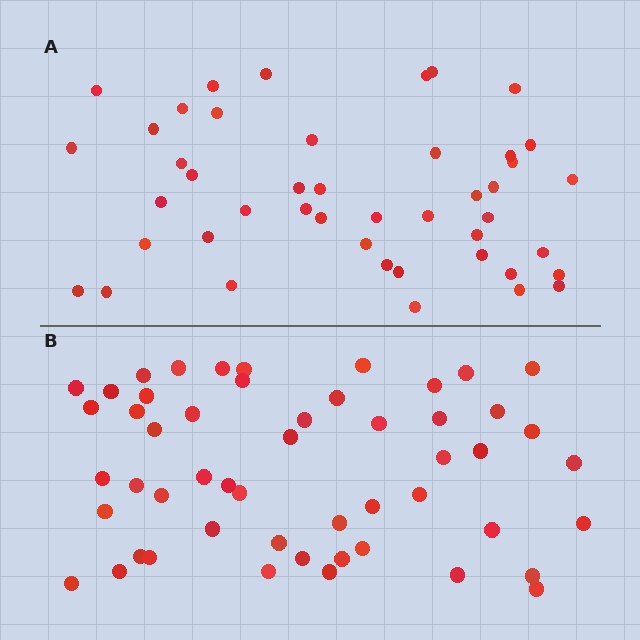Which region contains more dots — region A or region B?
Region B (the bottom region) has more dots.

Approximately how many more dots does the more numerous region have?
Region B has roughly 8 or so more dots than region A.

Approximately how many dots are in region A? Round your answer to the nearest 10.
About 40 dots. (The exact count is 45, which rounds to 40.)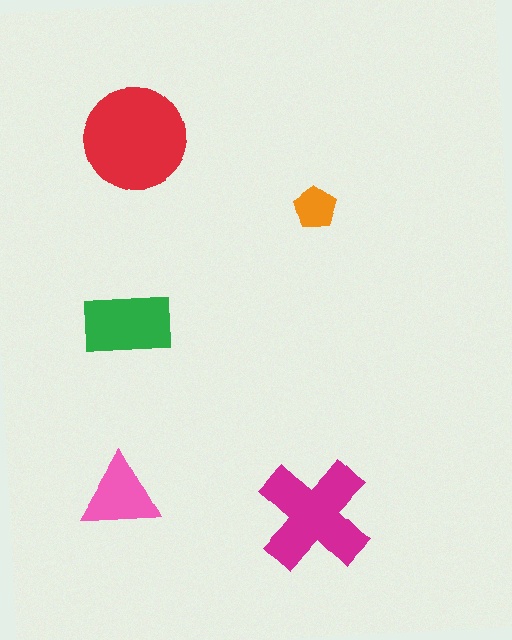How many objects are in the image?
There are 5 objects in the image.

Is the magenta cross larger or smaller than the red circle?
Smaller.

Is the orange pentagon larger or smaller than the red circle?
Smaller.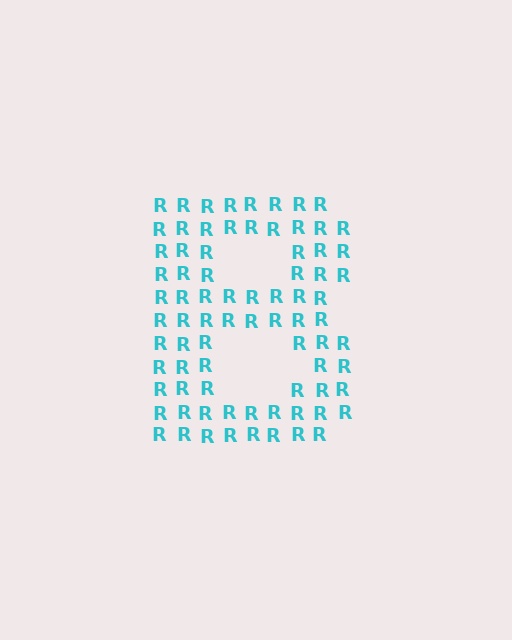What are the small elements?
The small elements are letter R's.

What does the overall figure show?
The overall figure shows the letter B.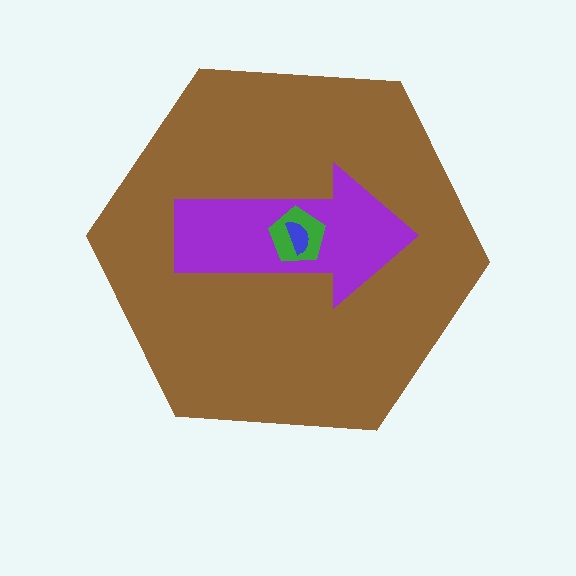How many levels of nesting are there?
4.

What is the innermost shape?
The blue semicircle.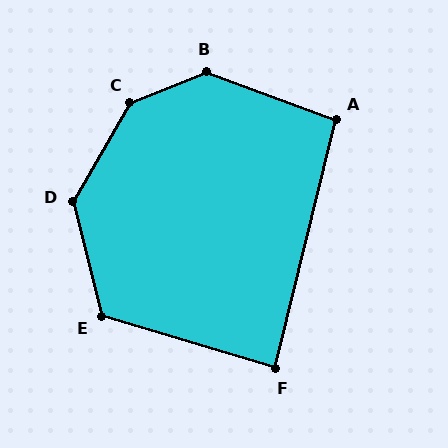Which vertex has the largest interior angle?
C, at approximately 143 degrees.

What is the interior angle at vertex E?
Approximately 121 degrees (obtuse).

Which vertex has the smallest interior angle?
F, at approximately 87 degrees.